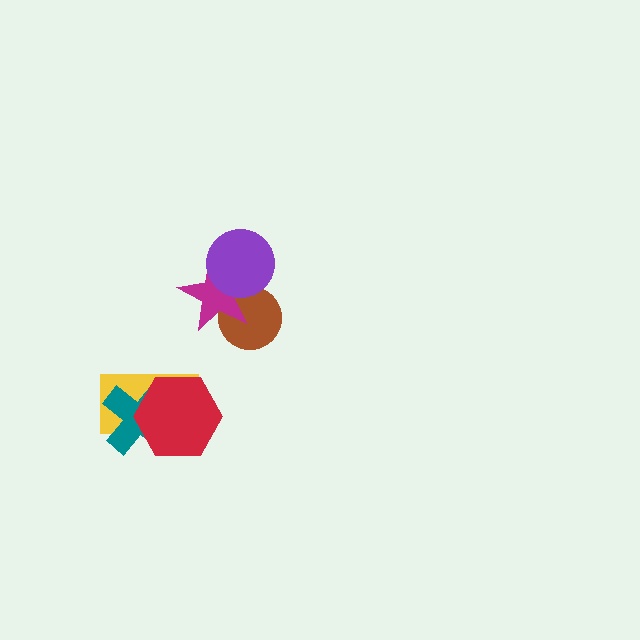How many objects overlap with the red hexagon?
2 objects overlap with the red hexagon.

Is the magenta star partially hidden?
Yes, it is partially covered by another shape.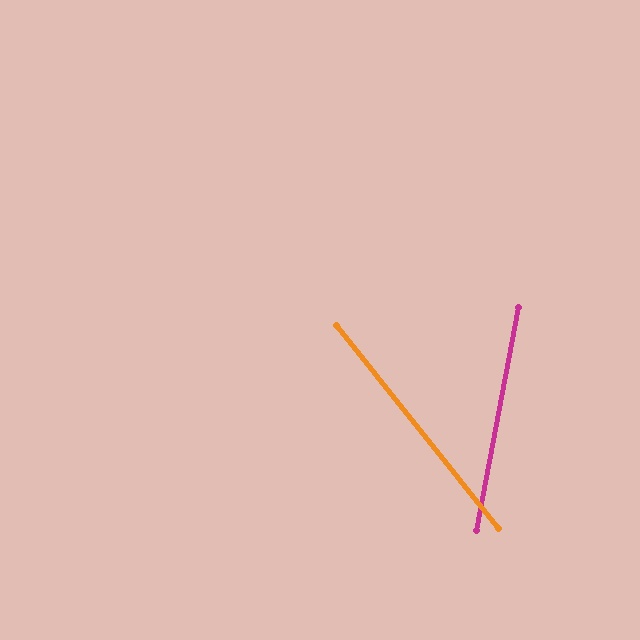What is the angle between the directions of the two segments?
Approximately 49 degrees.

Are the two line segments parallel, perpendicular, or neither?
Neither parallel nor perpendicular — they differ by about 49°.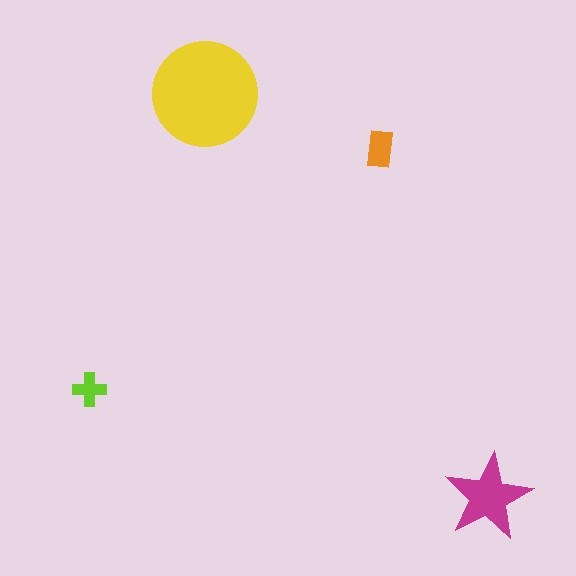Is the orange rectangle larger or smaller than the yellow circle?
Smaller.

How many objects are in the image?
There are 4 objects in the image.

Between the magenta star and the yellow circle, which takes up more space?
The yellow circle.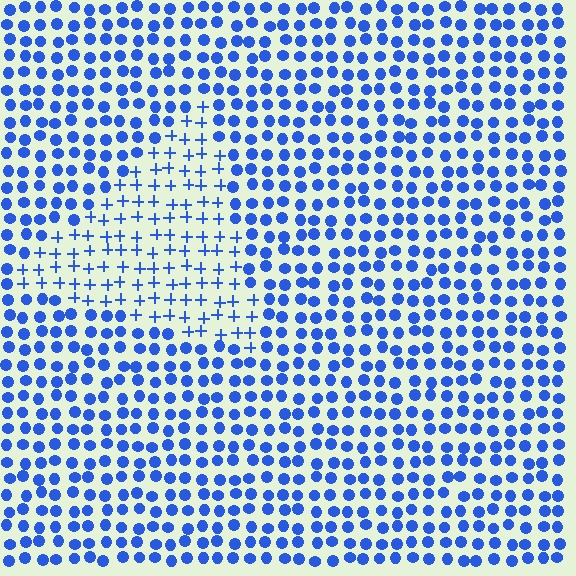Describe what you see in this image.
The image is filled with small blue elements arranged in a uniform grid. A triangle-shaped region contains plus signs, while the surrounding area contains circles. The boundary is defined purely by the change in element shape.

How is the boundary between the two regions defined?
The boundary is defined by a change in element shape: plus signs inside vs. circles outside. All elements share the same color and spacing.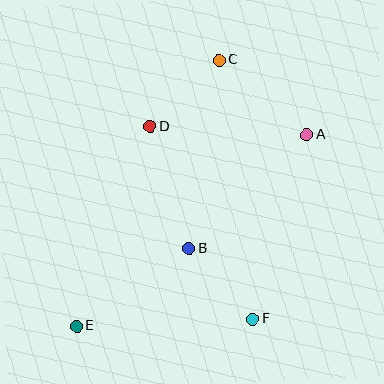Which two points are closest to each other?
Points B and F are closest to each other.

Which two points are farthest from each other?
Points C and E are farthest from each other.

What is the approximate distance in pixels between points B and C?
The distance between B and C is approximately 191 pixels.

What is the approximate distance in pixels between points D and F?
The distance between D and F is approximately 218 pixels.